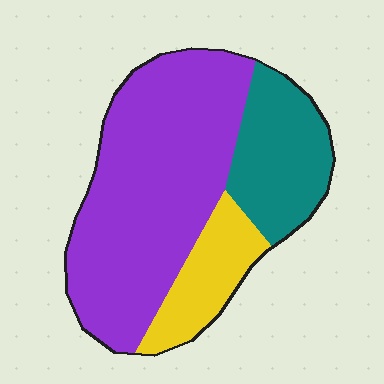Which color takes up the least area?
Yellow, at roughly 15%.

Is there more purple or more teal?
Purple.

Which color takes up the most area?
Purple, at roughly 60%.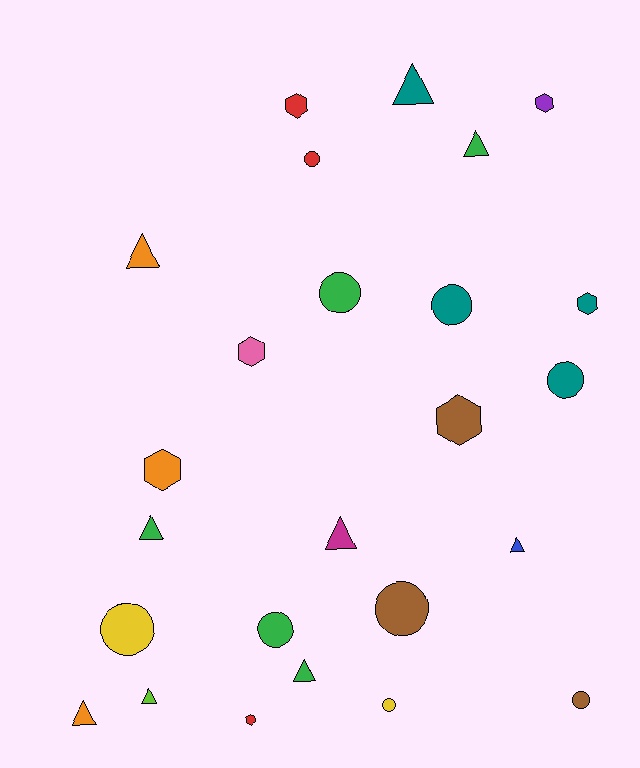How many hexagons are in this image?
There are 7 hexagons.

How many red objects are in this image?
There are 3 red objects.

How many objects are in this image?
There are 25 objects.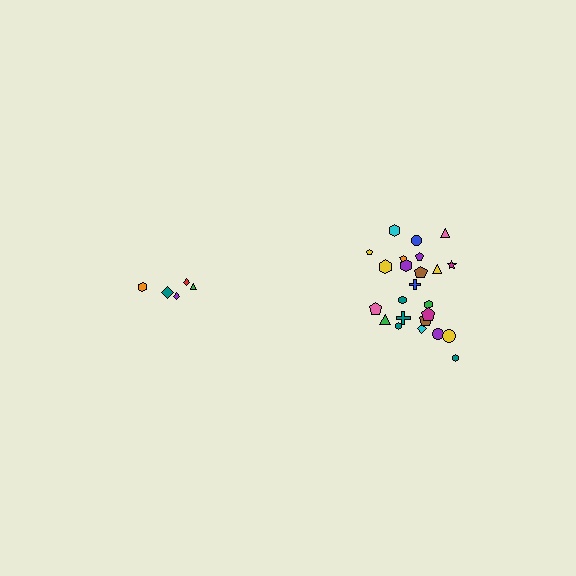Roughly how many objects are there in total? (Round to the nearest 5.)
Roughly 30 objects in total.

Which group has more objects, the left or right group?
The right group.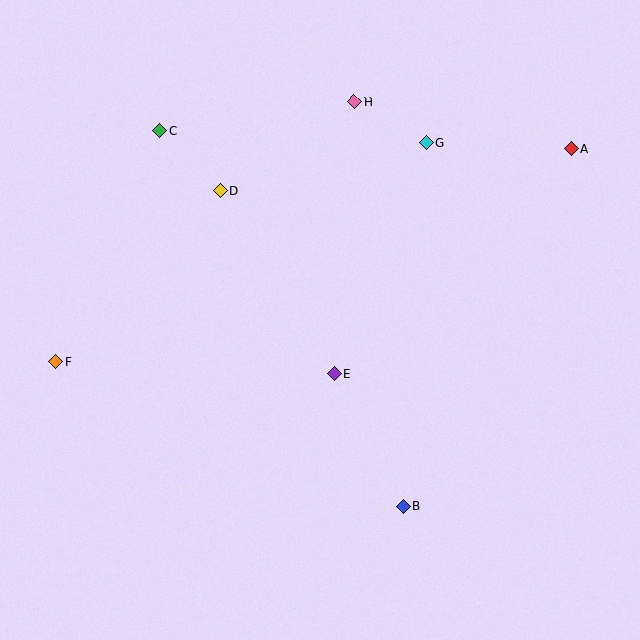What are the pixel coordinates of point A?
Point A is at (571, 149).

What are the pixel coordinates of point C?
Point C is at (159, 131).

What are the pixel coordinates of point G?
Point G is at (426, 143).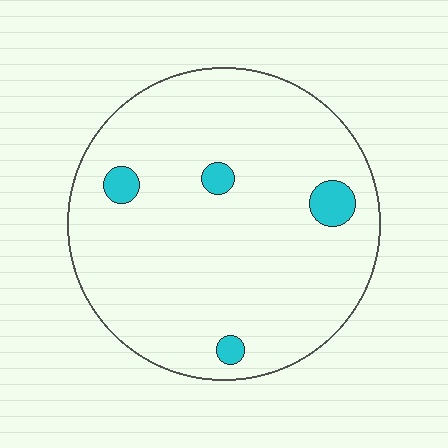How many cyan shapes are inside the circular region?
4.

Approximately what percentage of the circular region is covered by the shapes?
Approximately 5%.